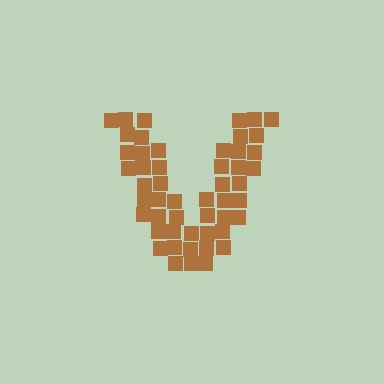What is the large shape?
The large shape is the letter V.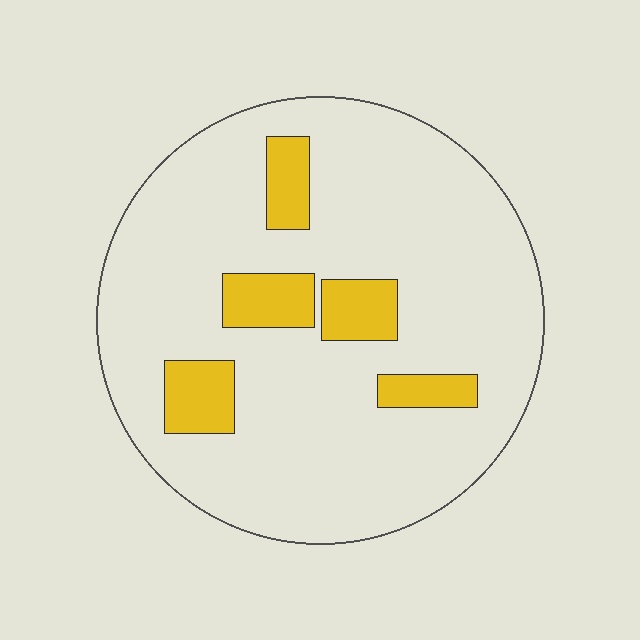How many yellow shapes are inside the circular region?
5.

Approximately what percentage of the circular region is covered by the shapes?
Approximately 15%.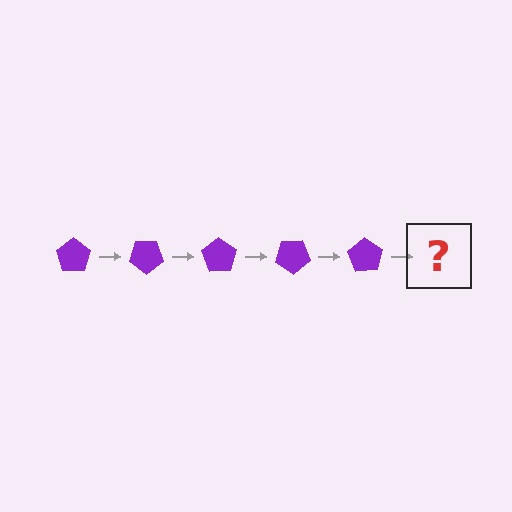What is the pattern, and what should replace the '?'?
The pattern is that the pentagon rotates 35 degrees each step. The '?' should be a purple pentagon rotated 175 degrees.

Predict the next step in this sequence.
The next step is a purple pentagon rotated 175 degrees.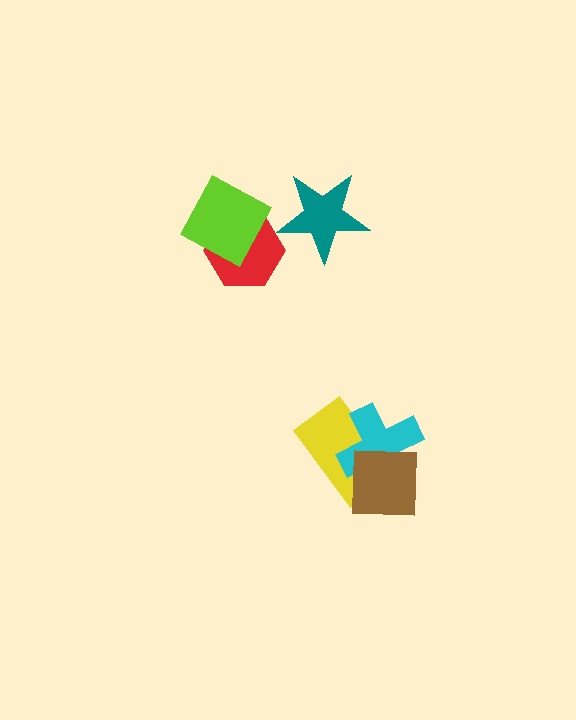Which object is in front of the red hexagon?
The lime diamond is in front of the red hexagon.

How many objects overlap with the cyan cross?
2 objects overlap with the cyan cross.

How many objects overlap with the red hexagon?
1 object overlaps with the red hexagon.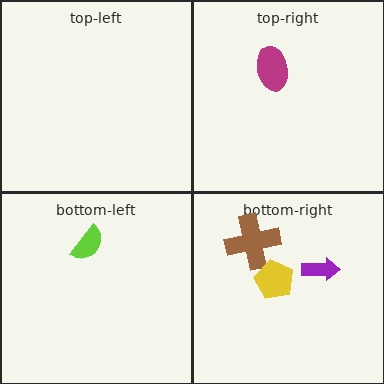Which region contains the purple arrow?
The bottom-right region.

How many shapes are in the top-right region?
1.